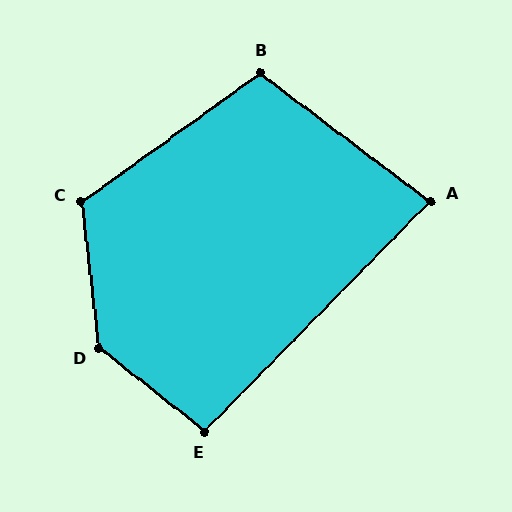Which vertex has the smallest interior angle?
A, at approximately 83 degrees.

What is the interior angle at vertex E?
Approximately 96 degrees (obtuse).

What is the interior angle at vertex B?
Approximately 107 degrees (obtuse).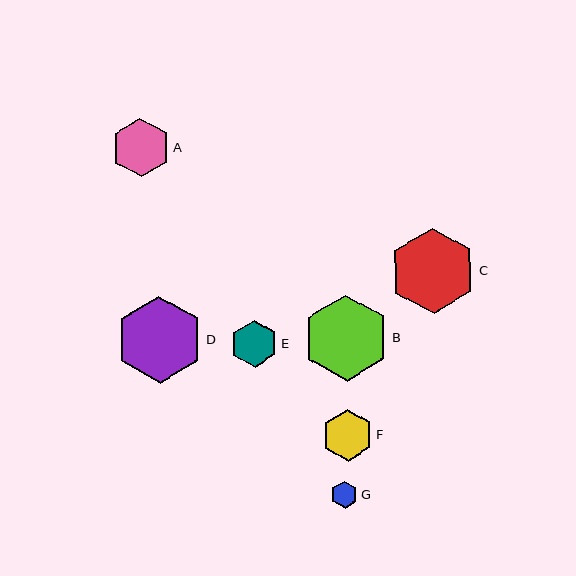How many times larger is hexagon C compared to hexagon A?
Hexagon C is approximately 1.5 times the size of hexagon A.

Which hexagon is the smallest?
Hexagon G is the smallest with a size of approximately 27 pixels.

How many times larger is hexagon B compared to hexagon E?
Hexagon B is approximately 1.8 times the size of hexagon E.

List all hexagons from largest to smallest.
From largest to smallest: D, B, C, A, F, E, G.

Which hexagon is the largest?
Hexagon D is the largest with a size of approximately 87 pixels.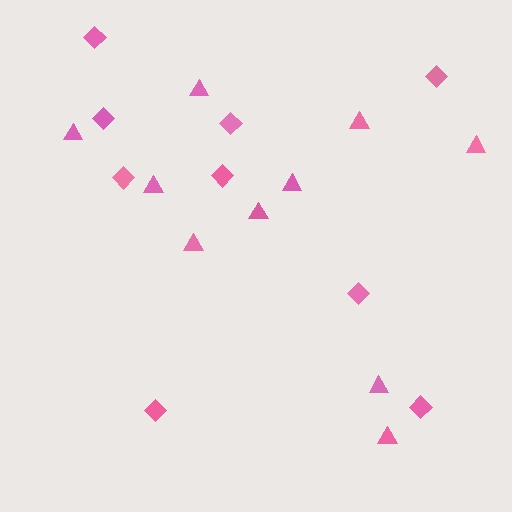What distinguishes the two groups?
There are 2 groups: one group of diamonds (9) and one group of triangles (10).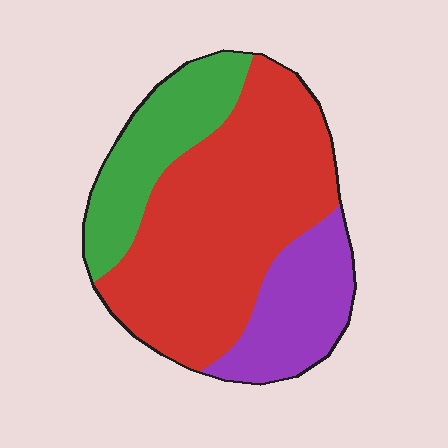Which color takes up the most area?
Red, at roughly 60%.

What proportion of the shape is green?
Green takes up between a sixth and a third of the shape.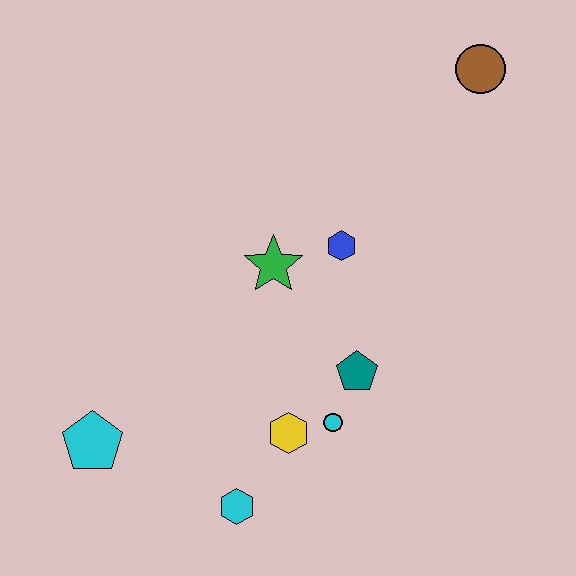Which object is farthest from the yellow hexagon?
The brown circle is farthest from the yellow hexagon.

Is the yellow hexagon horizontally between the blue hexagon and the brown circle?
No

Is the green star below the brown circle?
Yes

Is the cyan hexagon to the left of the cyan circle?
Yes